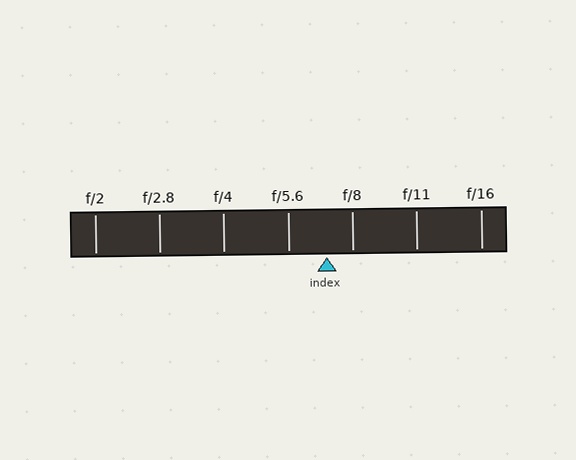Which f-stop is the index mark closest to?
The index mark is closest to f/8.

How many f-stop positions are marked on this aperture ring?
There are 7 f-stop positions marked.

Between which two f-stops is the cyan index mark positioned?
The index mark is between f/5.6 and f/8.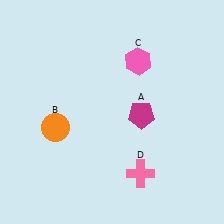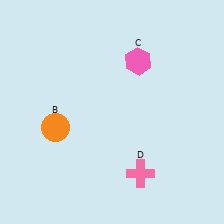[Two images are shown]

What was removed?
The magenta pentagon (A) was removed in Image 2.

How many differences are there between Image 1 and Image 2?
There is 1 difference between the two images.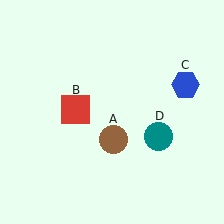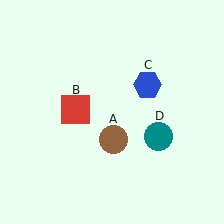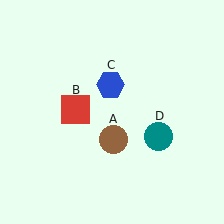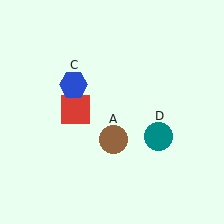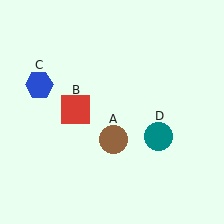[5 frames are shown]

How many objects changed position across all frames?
1 object changed position: blue hexagon (object C).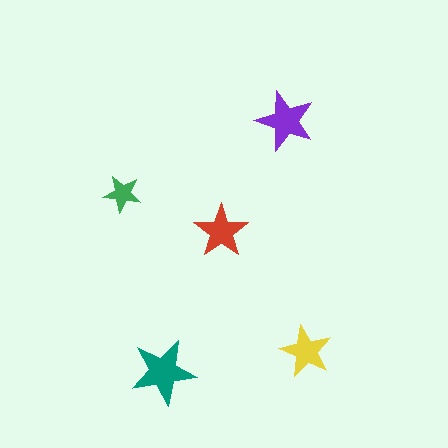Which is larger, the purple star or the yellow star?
The purple one.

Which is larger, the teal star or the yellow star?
The teal one.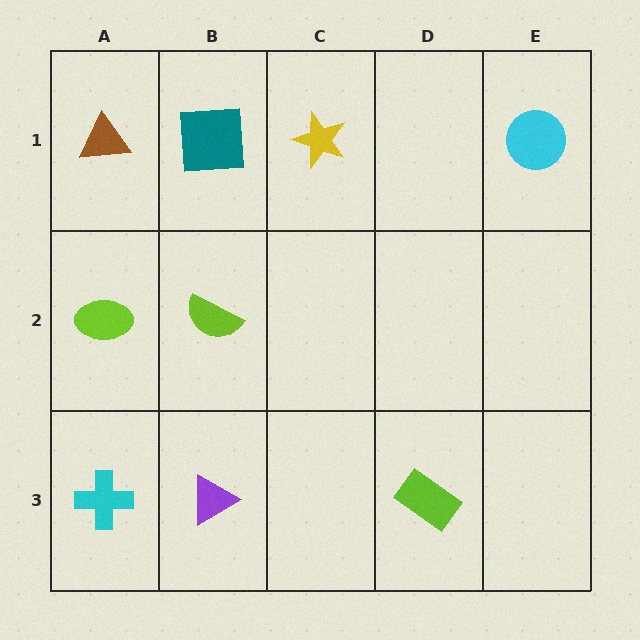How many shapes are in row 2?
2 shapes.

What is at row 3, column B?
A purple triangle.